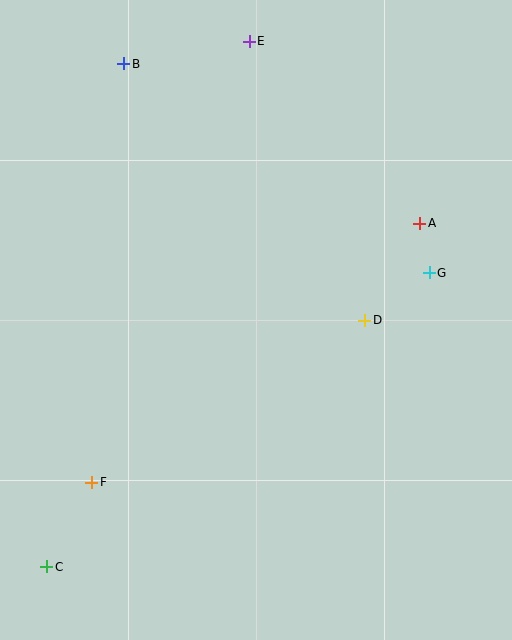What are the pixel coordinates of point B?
Point B is at (124, 64).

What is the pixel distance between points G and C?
The distance between G and C is 483 pixels.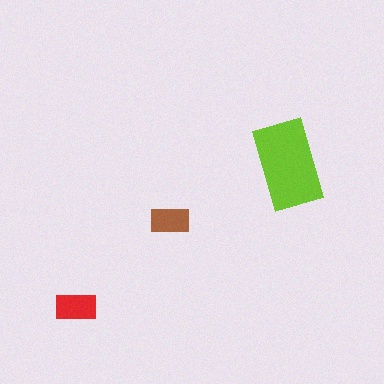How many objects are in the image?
There are 3 objects in the image.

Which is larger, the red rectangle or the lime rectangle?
The lime one.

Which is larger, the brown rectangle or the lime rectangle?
The lime one.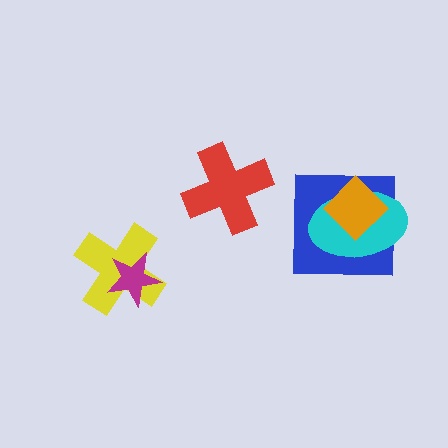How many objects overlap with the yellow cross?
1 object overlaps with the yellow cross.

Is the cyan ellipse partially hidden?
Yes, it is partially covered by another shape.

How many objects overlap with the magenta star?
1 object overlaps with the magenta star.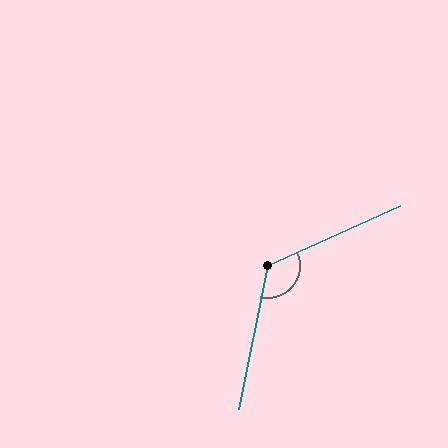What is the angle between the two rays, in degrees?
Approximately 126 degrees.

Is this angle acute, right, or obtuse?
It is obtuse.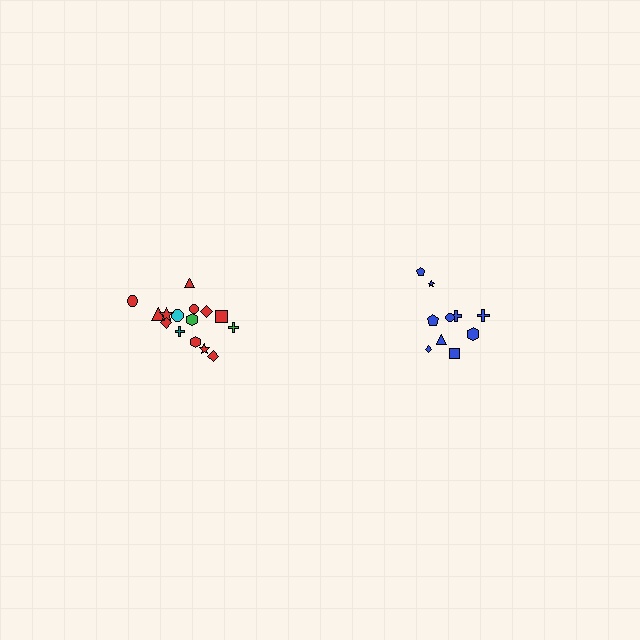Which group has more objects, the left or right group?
The left group.